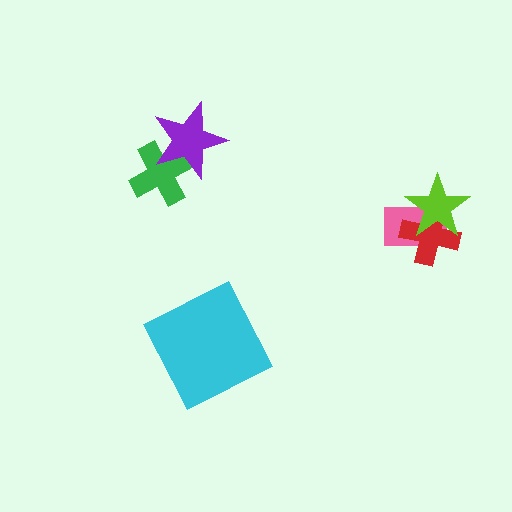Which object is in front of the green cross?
The purple star is in front of the green cross.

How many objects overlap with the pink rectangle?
2 objects overlap with the pink rectangle.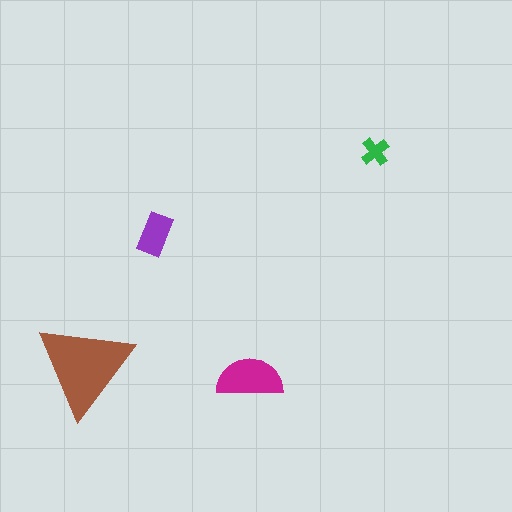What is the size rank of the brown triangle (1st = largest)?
1st.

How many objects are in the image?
There are 4 objects in the image.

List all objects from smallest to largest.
The green cross, the purple rectangle, the magenta semicircle, the brown triangle.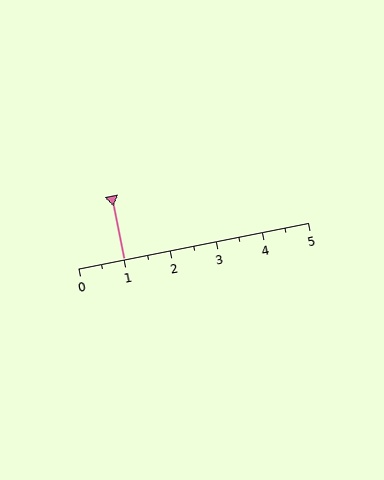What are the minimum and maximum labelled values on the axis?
The axis runs from 0 to 5.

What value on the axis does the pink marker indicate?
The marker indicates approximately 1.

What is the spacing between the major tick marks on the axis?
The major ticks are spaced 1 apart.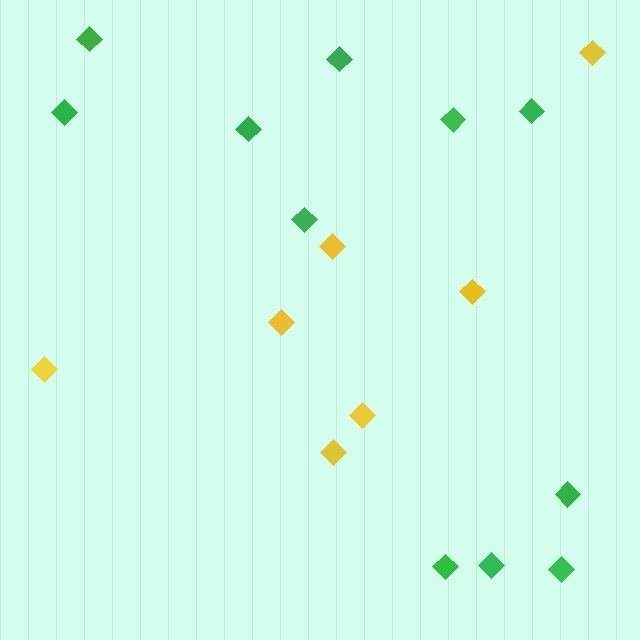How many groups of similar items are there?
There are 2 groups: one group of yellow diamonds (7) and one group of green diamonds (11).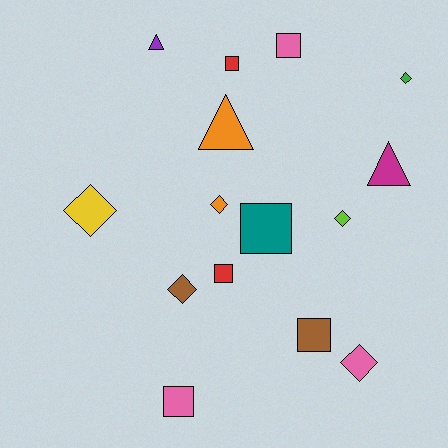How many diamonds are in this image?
There are 6 diamonds.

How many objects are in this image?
There are 15 objects.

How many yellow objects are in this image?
There is 1 yellow object.